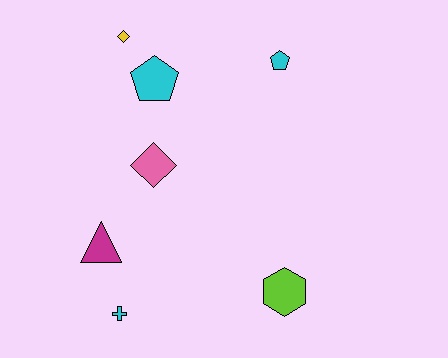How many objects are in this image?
There are 7 objects.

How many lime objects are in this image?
There is 1 lime object.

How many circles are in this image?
There are no circles.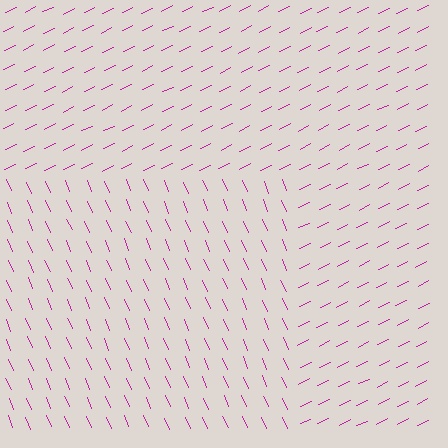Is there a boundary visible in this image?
Yes, there is a texture boundary formed by a change in line orientation.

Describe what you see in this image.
The image is filled with small magenta line segments. A rectangle region in the image has lines oriented differently from the surrounding lines, creating a visible texture boundary.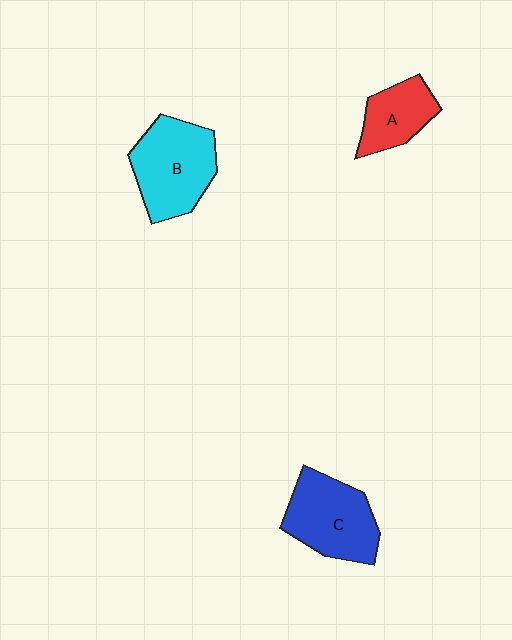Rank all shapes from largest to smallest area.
From largest to smallest: B (cyan), C (blue), A (red).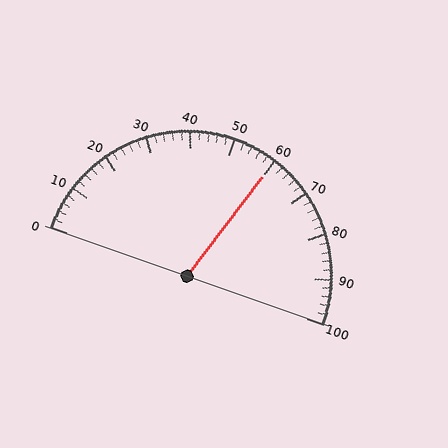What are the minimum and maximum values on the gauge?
The gauge ranges from 0 to 100.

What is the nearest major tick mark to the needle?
The nearest major tick mark is 60.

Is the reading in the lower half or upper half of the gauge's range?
The reading is in the upper half of the range (0 to 100).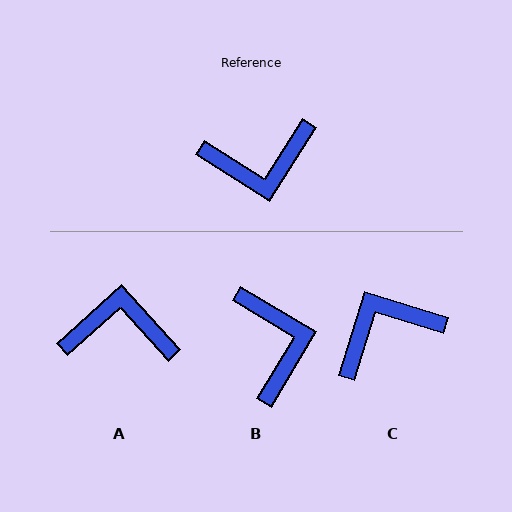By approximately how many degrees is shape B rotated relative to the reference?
Approximately 91 degrees counter-clockwise.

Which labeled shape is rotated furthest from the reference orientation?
C, about 165 degrees away.